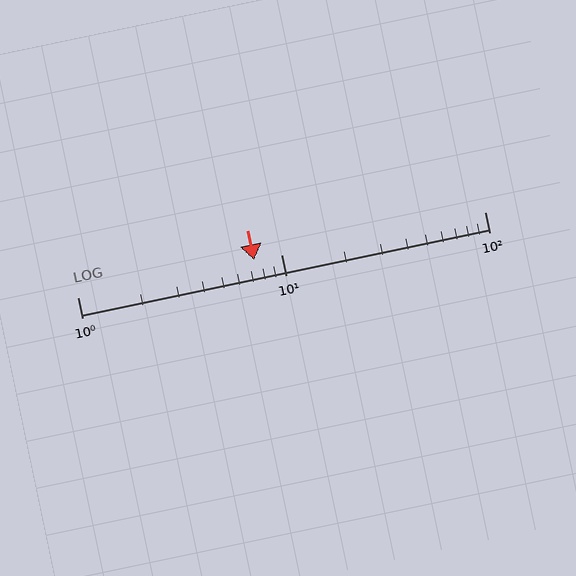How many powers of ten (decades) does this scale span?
The scale spans 2 decades, from 1 to 100.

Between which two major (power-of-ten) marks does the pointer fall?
The pointer is between 1 and 10.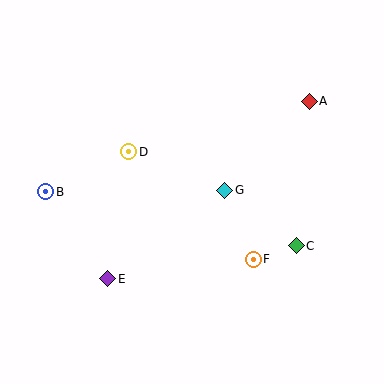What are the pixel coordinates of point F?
Point F is at (253, 259).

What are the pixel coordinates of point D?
Point D is at (129, 152).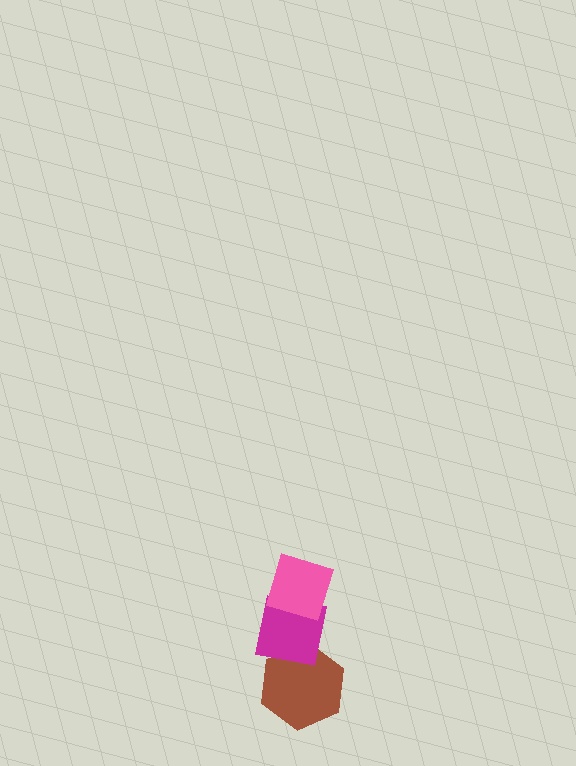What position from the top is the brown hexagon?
The brown hexagon is 3rd from the top.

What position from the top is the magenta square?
The magenta square is 2nd from the top.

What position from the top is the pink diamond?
The pink diamond is 1st from the top.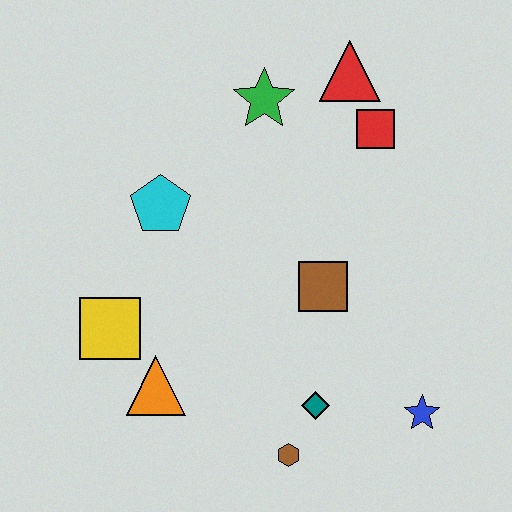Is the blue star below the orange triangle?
Yes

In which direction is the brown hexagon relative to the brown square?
The brown hexagon is below the brown square.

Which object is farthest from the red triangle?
The brown hexagon is farthest from the red triangle.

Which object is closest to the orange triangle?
The yellow square is closest to the orange triangle.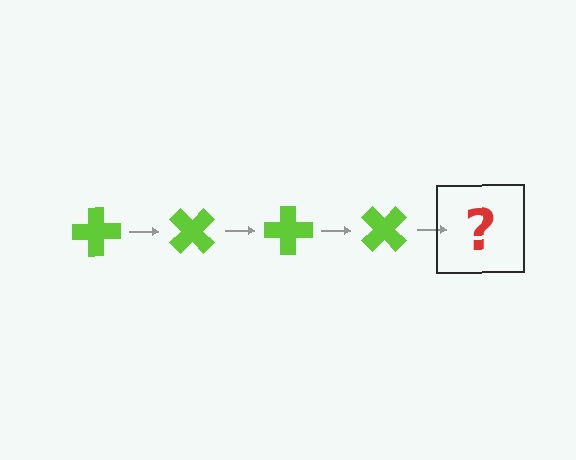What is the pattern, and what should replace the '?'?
The pattern is that the cross rotates 45 degrees each step. The '?' should be a lime cross rotated 180 degrees.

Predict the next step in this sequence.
The next step is a lime cross rotated 180 degrees.